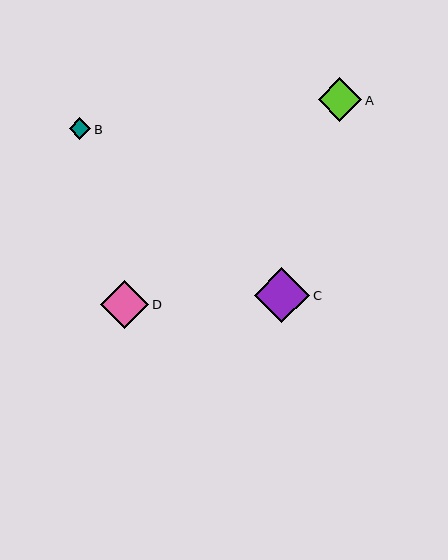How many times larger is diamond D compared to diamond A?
Diamond D is approximately 1.1 times the size of diamond A.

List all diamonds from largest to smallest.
From largest to smallest: C, D, A, B.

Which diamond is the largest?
Diamond C is the largest with a size of approximately 55 pixels.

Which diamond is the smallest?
Diamond B is the smallest with a size of approximately 21 pixels.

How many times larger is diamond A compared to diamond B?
Diamond A is approximately 2.0 times the size of diamond B.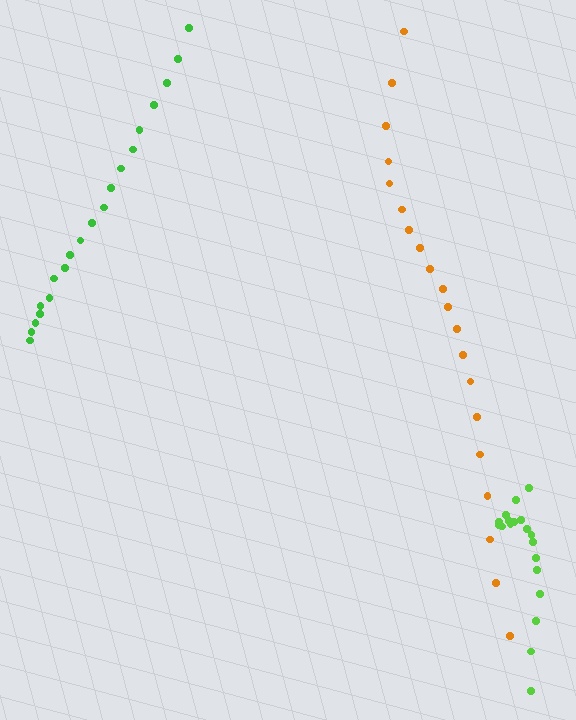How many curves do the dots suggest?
There are 3 distinct paths.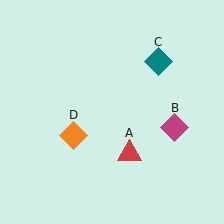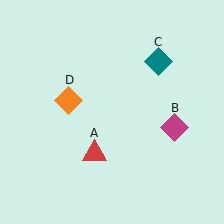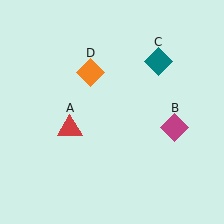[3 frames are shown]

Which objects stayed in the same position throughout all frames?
Magenta diamond (object B) and teal diamond (object C) remained stationary.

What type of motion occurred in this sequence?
The red triangle (object A), orange diamond (object D) rotated clockwise around the center of the scene.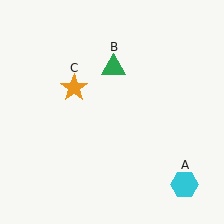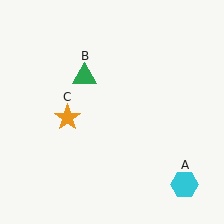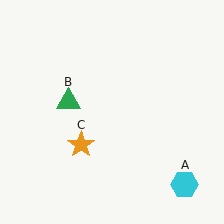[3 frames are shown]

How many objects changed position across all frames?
2 objects changed position: green triangle (object B), orange star (object C).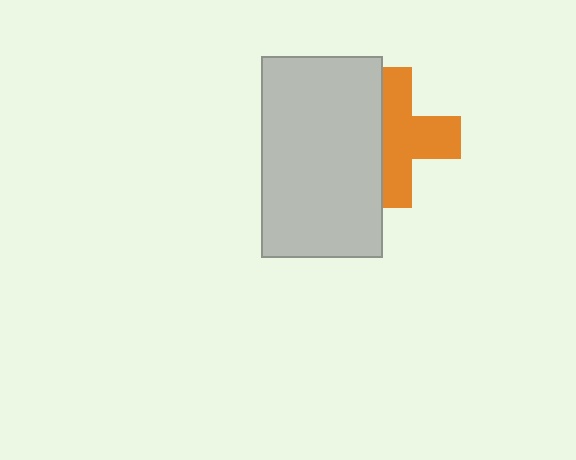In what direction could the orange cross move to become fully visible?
The orange cross could move right. That would shift it out from behind the light gray rectangle entirely.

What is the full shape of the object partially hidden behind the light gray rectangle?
The partially hidden object is an orange cross.